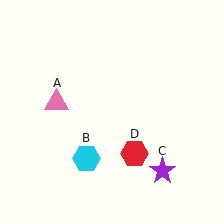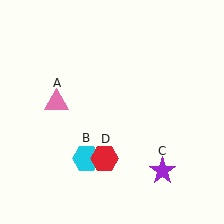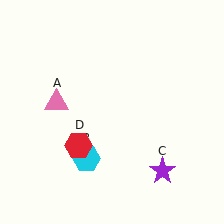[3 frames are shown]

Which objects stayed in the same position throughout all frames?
Pink triangle (object A) and cyan hexagon (object B) and purple star (object C) remained stationary.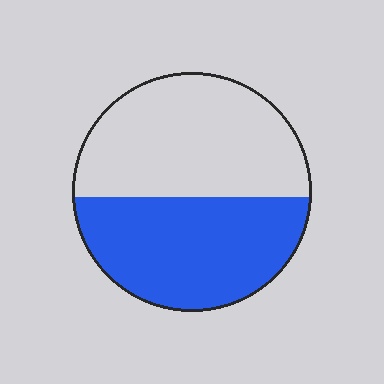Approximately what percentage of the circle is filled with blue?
Approximately 45%.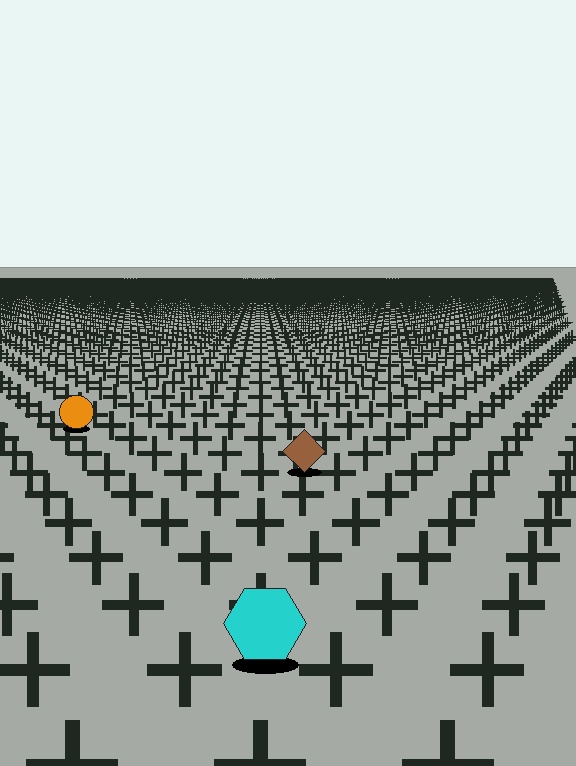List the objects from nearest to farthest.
From nearest to farthest: the cyan hexagon, the brown diamond, the orange circle.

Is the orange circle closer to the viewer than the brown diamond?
No. The brown diamond is closer — you can tell from the texture gradient: the ground texture is coarser near it.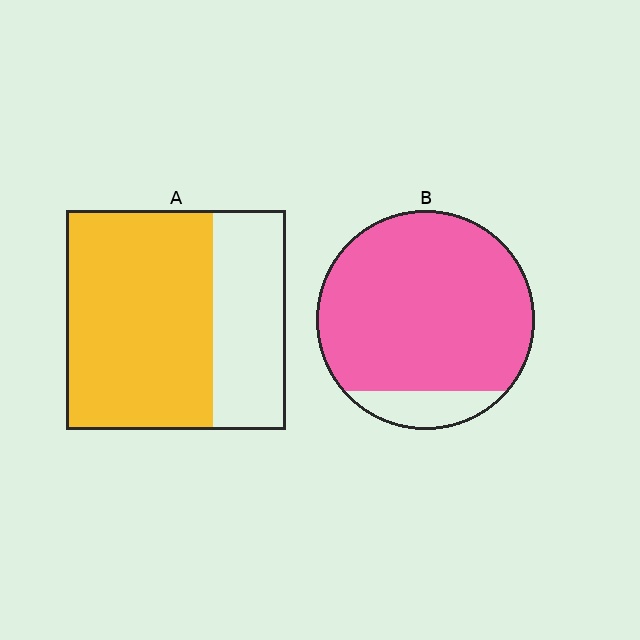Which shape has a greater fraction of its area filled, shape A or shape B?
Shape B.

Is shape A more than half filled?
Yes.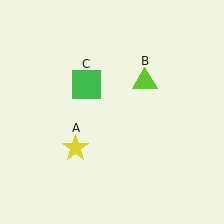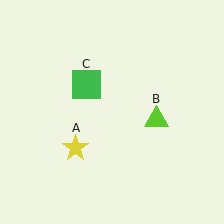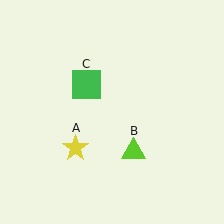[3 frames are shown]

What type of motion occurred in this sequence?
The lime triangle (object B) rotated clockwise around the center of the scene.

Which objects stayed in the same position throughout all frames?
Yellow star (object A) and green square (object C) remained stationary.